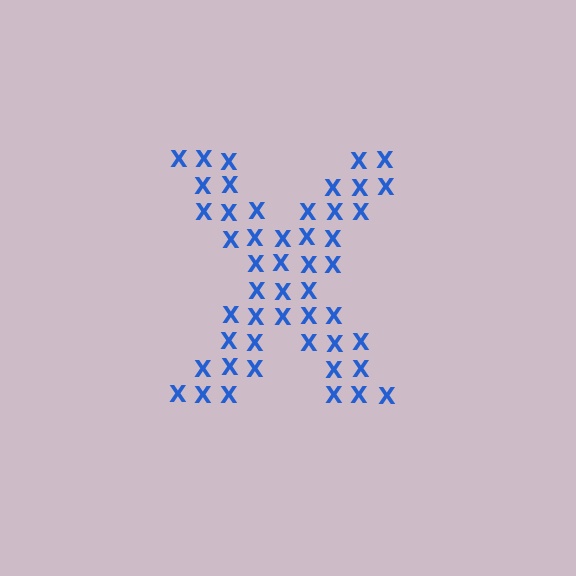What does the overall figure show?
The overall figure shows the letter X.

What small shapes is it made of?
It is made of small letter X's.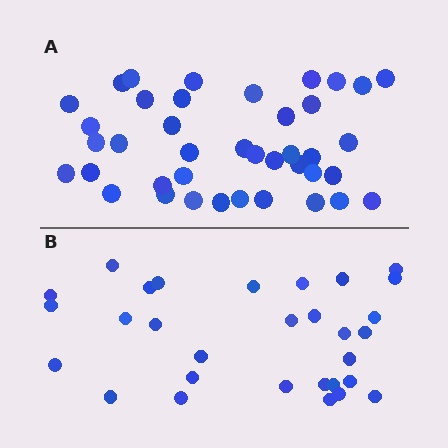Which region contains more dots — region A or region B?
Region A (the top region) has more dots.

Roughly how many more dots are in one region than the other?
Region A has roughly 10 or so more dots than region B.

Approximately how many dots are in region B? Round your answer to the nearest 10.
About 30 dots.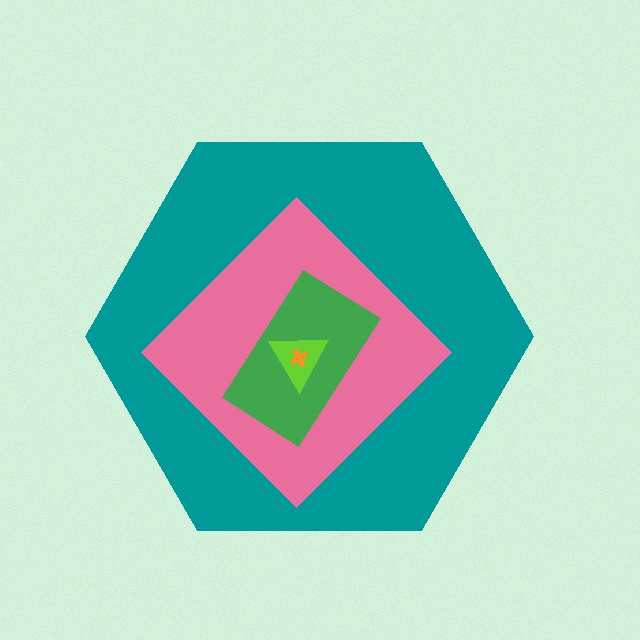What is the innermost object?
The orange cross.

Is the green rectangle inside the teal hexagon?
Yes.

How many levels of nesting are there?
5.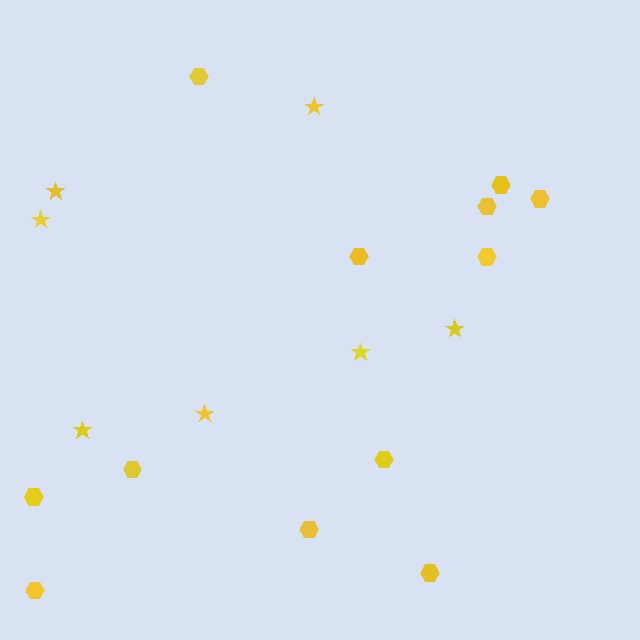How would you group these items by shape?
There are 2 groups: one group of hexagons (12) and one group of stars (7).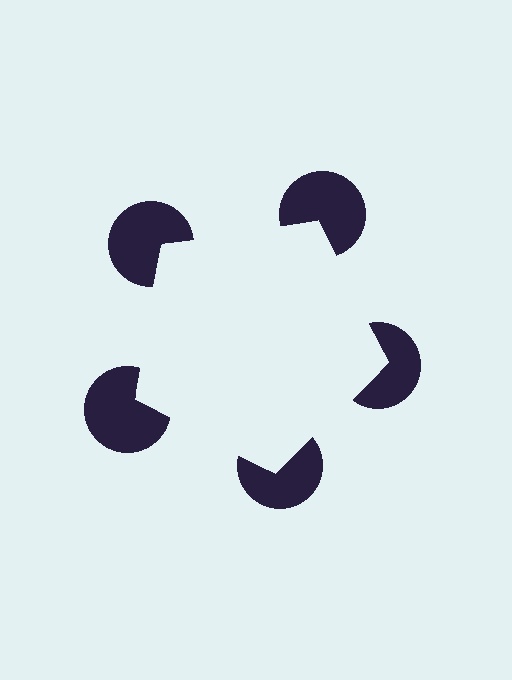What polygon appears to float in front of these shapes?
An illusory pentagon — its edges are inferred from the aligned wedge cuts in the pac-man discs, not physically drawn.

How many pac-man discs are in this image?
There are 5 — one at each vertex of the illusory pentagon.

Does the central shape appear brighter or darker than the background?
It typically appears slightly brighter than the background, even though no actual brightness change is drawn.